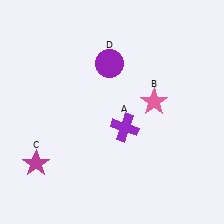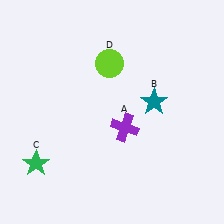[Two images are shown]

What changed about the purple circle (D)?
In Image 1, D is purple. In Image 2, it changed to lime.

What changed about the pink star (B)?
In Image 1, B is pink. In Image 2, it changed to teal.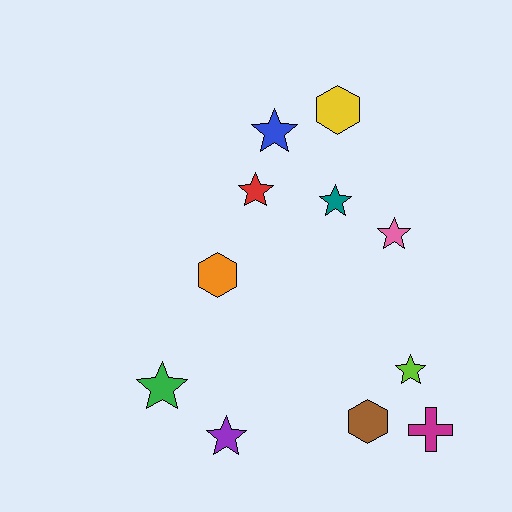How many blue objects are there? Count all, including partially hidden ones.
There is 1 blue object.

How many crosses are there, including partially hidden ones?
There is 1 cross.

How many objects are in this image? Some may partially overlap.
There are 11 objects.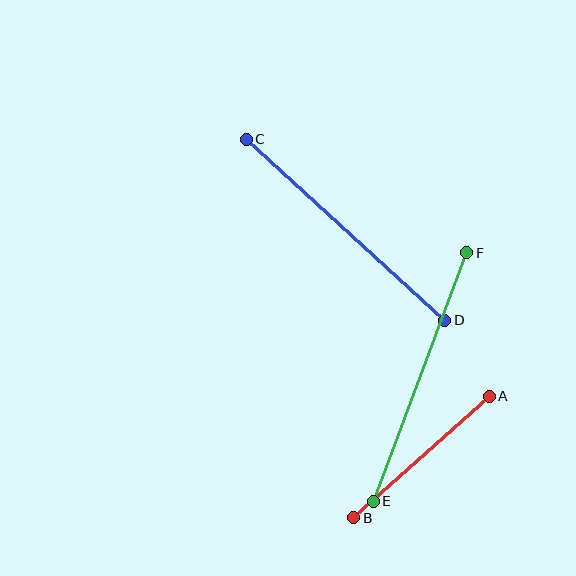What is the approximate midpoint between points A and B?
The midpoint is at approximately (421, 457) pixels.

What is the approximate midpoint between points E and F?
The midpoint is at approximately (420, 377) pixels.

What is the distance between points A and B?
The distance is approximately 182 pixels.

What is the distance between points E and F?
The distance is approximately 265 pixels.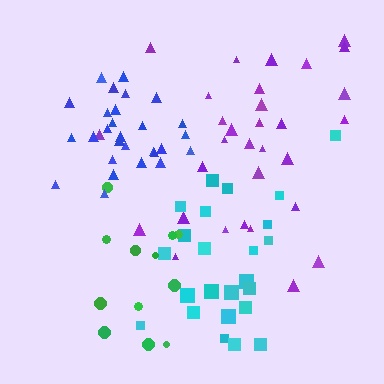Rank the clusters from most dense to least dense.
blue, cyan, purple, green.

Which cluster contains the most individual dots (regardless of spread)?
Purple (31).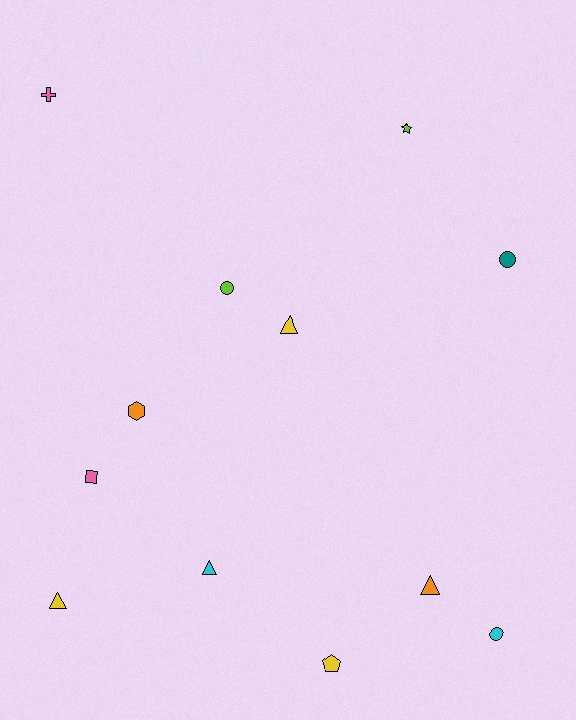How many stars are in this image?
There is 1 star.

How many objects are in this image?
There are 12 objects.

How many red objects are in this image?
There are no red objects.